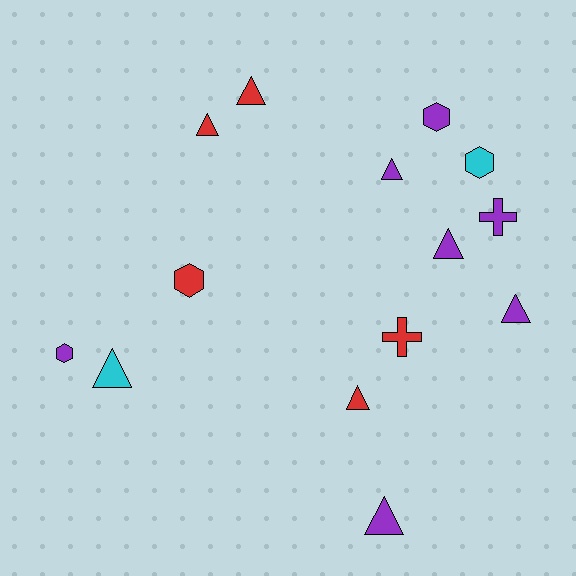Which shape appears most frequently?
Triangle, with 8 objects.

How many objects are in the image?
There are 14 objects.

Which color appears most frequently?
Purple, with 7 objects.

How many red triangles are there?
There are 3 red triangles.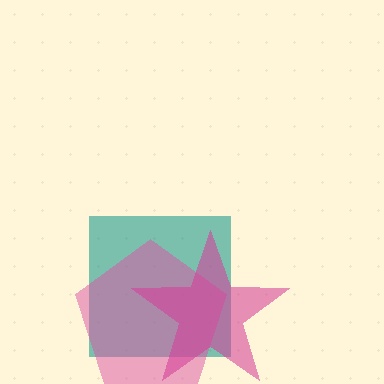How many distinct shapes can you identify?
There are 3 distinct shapes: a teal square, a pink pentagon, a magenta star.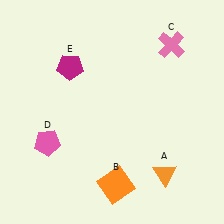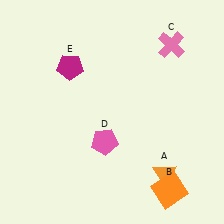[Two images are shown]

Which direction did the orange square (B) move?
The orange square (B) moved right.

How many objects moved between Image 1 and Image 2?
2 objects moved between the two images.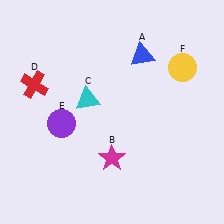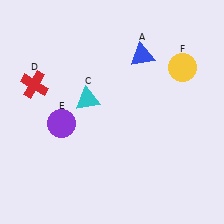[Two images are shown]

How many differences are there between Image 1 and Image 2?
There is 1 difference between the two images.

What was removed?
The magenta star (B) was removed in Image 2.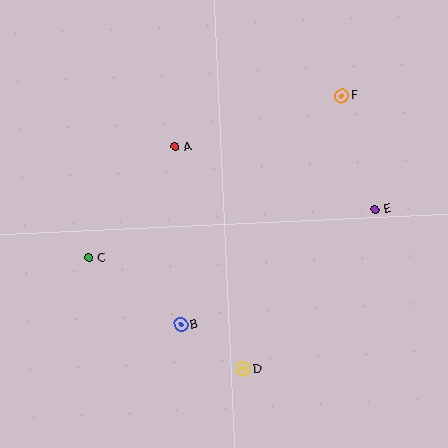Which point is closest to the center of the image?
Point A at (175, 147) is closest to the center.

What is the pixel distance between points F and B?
The distance between F and B is 280 pixels.